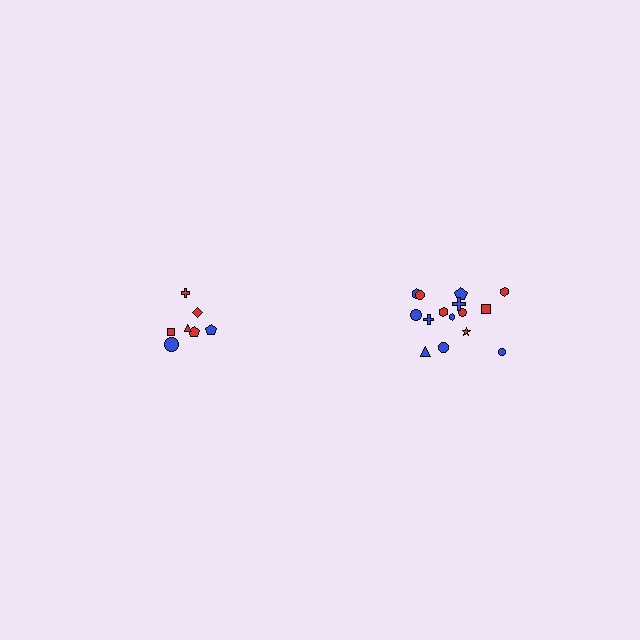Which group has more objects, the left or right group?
The right group.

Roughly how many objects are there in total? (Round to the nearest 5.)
Roughly 20 objects in total.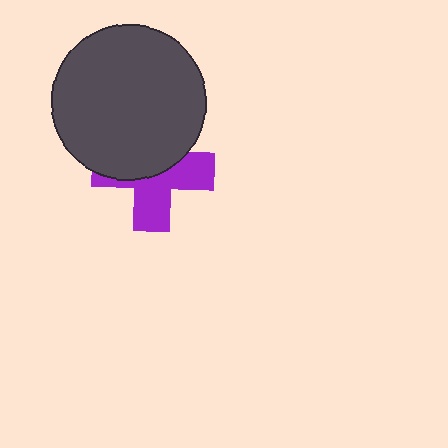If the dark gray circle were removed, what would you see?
You would see the complete purple cross.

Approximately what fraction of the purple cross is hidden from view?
Roughly 49% of the purple cross is hidden behind the dark gray circle.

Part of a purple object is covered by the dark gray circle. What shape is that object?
It is a cross.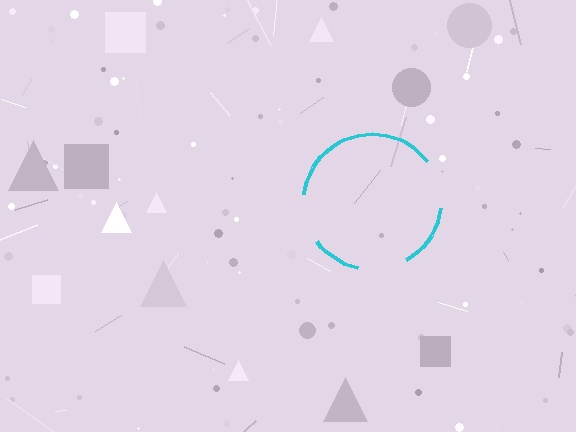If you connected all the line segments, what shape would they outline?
They would outline a circle.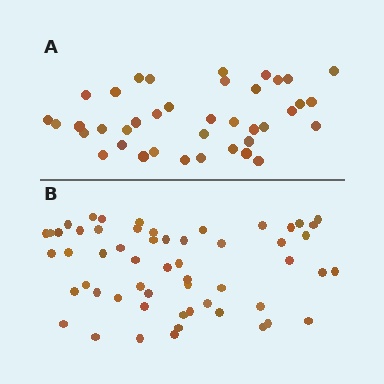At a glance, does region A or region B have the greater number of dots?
Region B (the bottom region) has more dots.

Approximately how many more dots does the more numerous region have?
Region B has approximately 15 more dots than region A.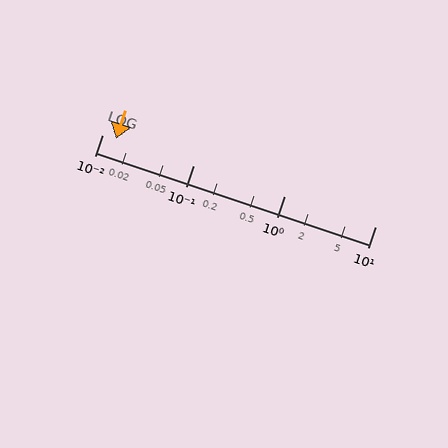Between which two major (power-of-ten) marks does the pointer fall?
The pointer is between 0.01 and 0.1.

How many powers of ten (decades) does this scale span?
The scale spans 3 decades, from 0.01 to 10.